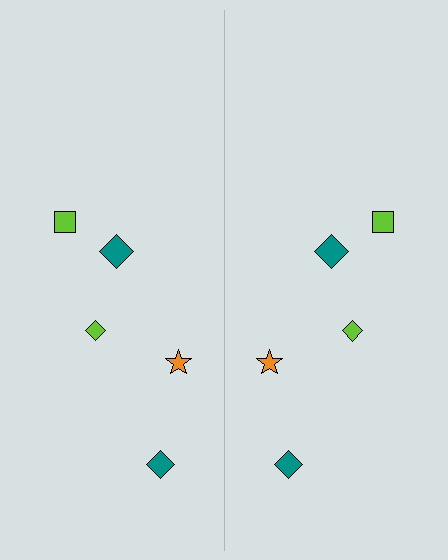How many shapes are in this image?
There are 10 shapes in this image.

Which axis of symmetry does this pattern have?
The pattern has a vertical axis of symmetry running through the center of the image.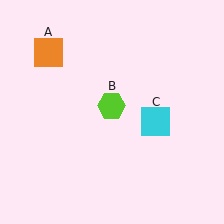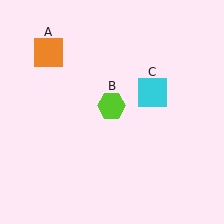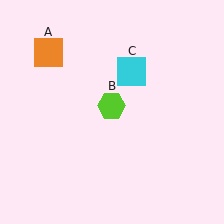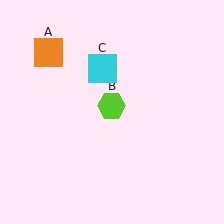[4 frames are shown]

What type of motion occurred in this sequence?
The cyan square (object C) rotated counterclockwise around the center of the scene.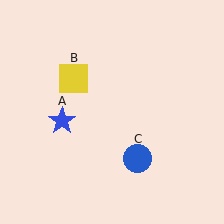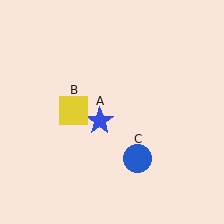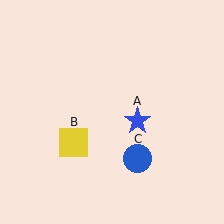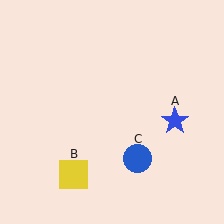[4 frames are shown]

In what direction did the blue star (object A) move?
The blue star (object A) moved right.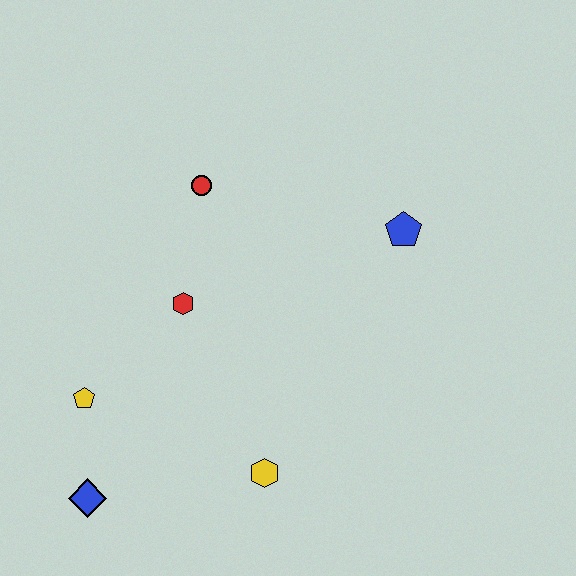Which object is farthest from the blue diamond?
The blue pentagon is farthest from the blue diamond.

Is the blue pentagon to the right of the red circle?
Yes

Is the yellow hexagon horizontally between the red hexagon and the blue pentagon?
Yes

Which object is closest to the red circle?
The red hexagon is closest to the red circle.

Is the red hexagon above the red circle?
No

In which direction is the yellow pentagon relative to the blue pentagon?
The yellow pentagon is to the left of the blue pentagon.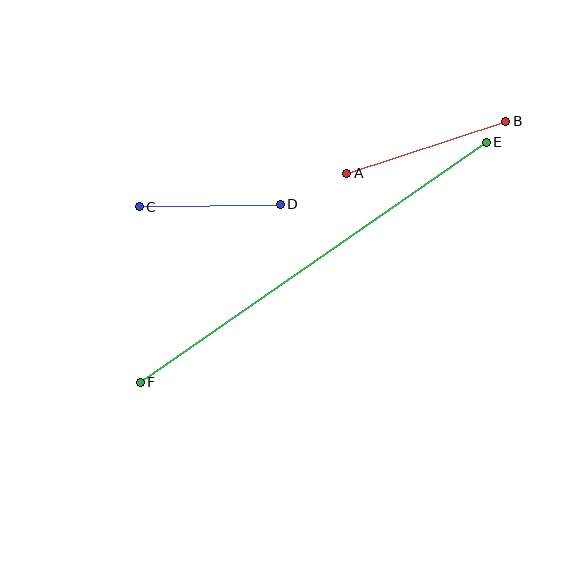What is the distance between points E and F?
The distance is approximately 421 pixels.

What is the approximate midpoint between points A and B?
The midpoint is at approximately (426, 147) pixels.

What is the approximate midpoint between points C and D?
The midpoint is at approximately (210, 206) pixels.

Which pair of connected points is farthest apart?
Points E and F are farthest apart.